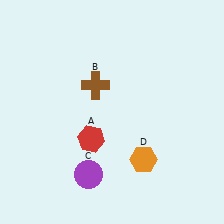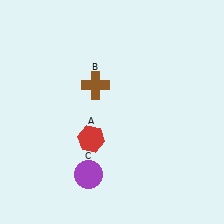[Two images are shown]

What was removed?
The orange hexagon (D) was removed in Image 2.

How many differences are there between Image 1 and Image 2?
There is 1 difference between the two images.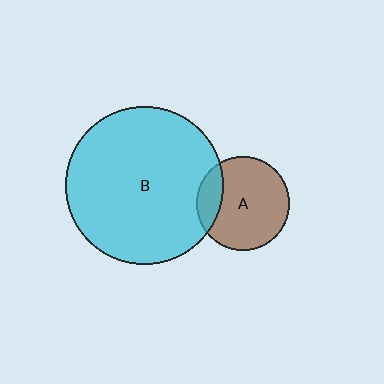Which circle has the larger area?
Circle B (cyan).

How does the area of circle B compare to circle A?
Approximately 2.8 times.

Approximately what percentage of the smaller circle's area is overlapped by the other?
Approximately 20%.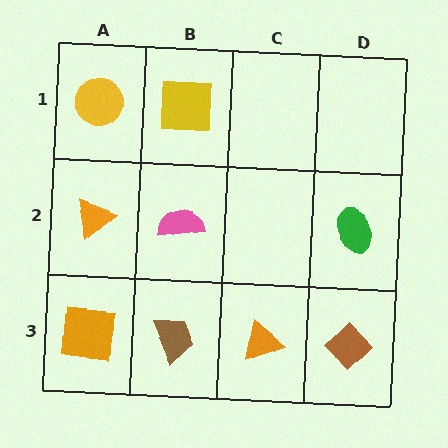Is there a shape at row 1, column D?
No, that cell is empty.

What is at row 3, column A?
An orange square.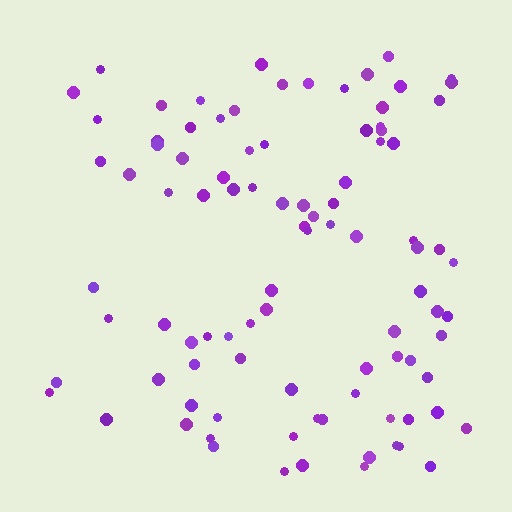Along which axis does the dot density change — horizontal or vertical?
Horizontal.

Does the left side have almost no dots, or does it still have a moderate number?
Still a moderate number, just noticeably fewer than the right.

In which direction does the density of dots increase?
From left to right, with the right side densest.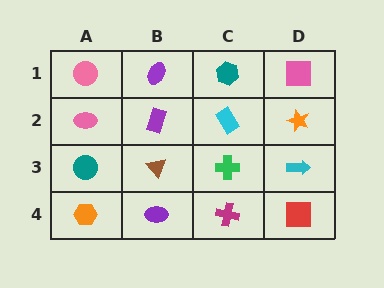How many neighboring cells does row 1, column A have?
2.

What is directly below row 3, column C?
A magenta cross.